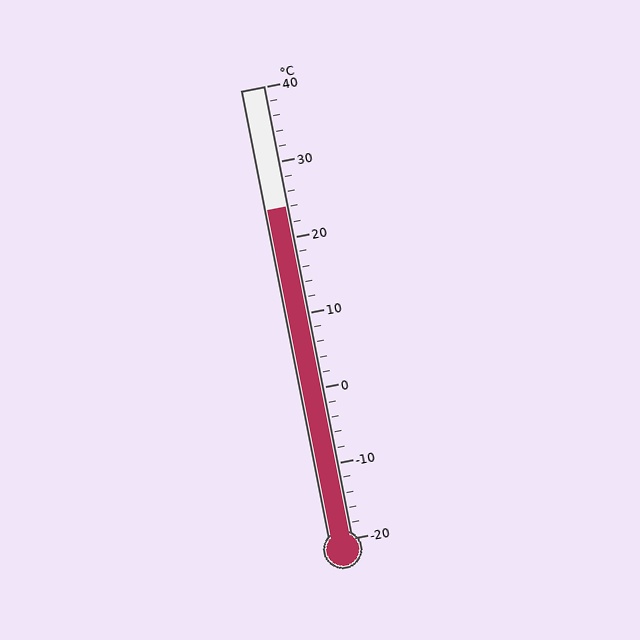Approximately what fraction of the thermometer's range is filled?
The thermometer is filled to approximately 75% of its range.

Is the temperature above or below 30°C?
The temperature is below 30°C.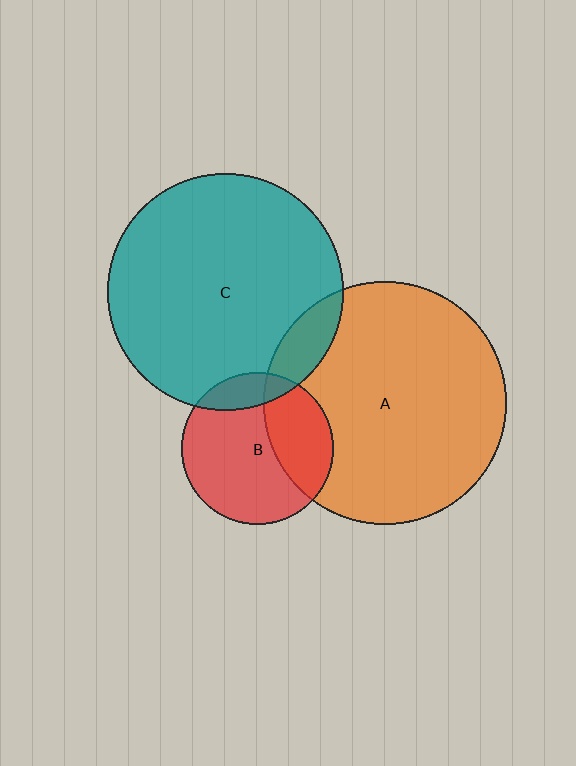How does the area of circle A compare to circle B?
Approximately 2.6 times.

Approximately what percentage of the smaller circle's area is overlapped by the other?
Approximately 10%.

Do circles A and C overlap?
Yes.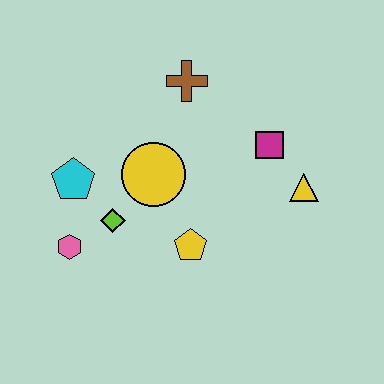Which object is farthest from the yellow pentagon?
The brown cross is farthest from the yellow pentagon.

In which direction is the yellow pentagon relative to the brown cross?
The yellow pentagon is below the brown cross.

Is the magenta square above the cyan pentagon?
Yes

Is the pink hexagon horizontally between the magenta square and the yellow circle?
No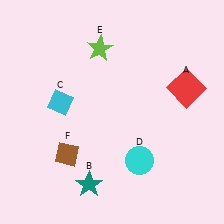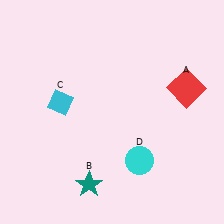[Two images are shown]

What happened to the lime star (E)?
The lime star (E) was removed in Image 2. It was in the top-left area of Image 1.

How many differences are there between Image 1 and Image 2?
There are 2 differences between the two images.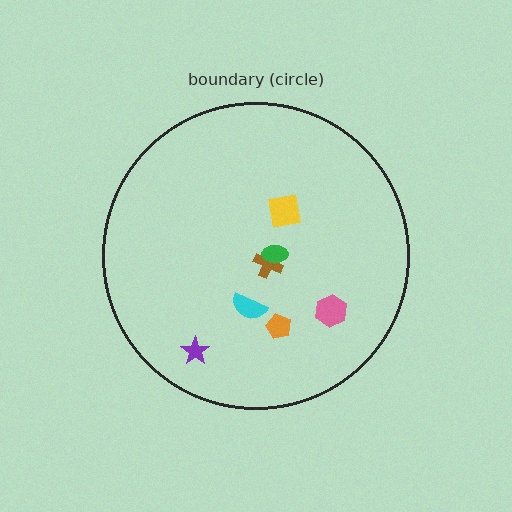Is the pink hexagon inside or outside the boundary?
Inside.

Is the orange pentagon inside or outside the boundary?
Inside.